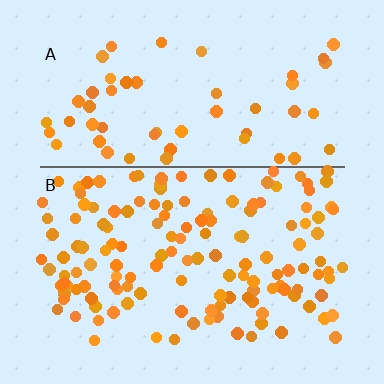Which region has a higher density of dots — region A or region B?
B (the bottom).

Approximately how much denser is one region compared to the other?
Approximately 2.5× — region B over region A.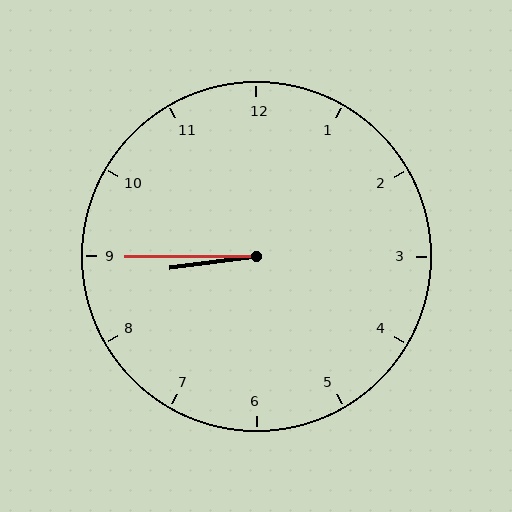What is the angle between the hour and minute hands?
Approximately 8 degrees.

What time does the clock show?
8:45.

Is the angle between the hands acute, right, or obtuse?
It is acute.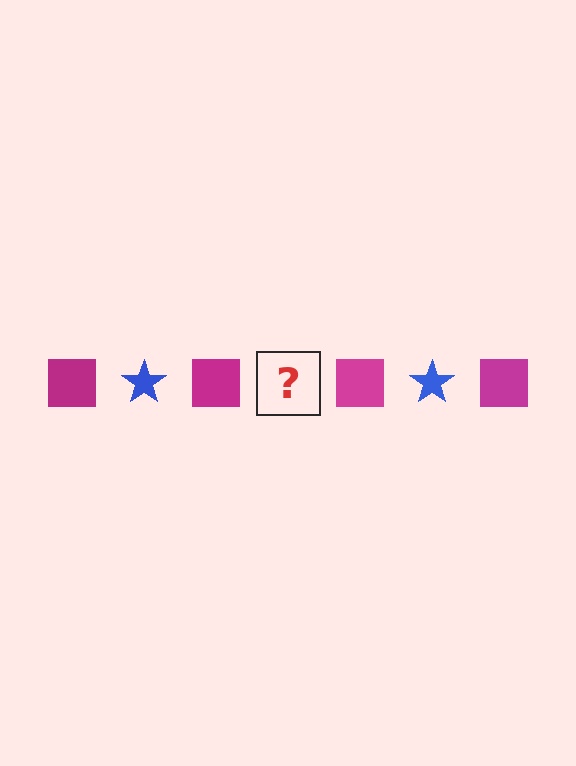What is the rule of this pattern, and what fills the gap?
The rule is that the pattern alternates between magenta square and blue star. The gap should be filled with a blue star.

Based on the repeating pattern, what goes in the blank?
The blank should be a blue star.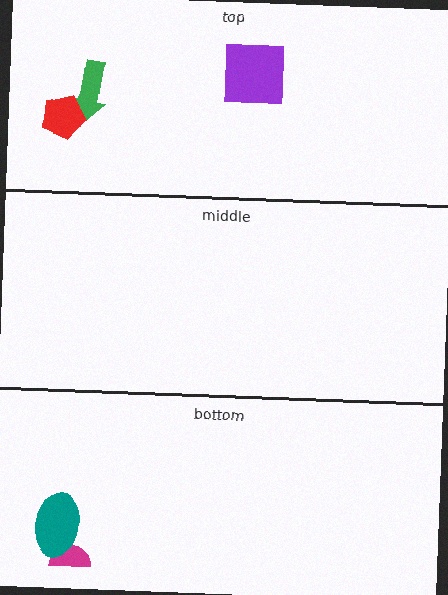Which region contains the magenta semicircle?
The bottom region.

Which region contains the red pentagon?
The top region.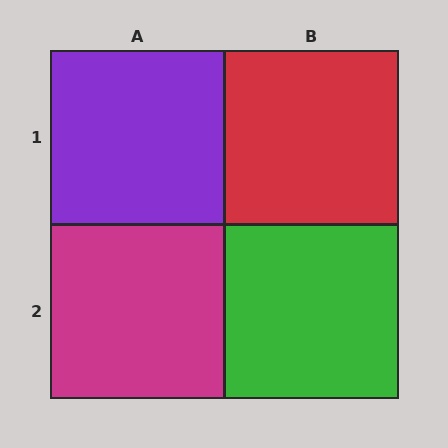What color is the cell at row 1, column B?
Red.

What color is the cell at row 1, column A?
Purple.